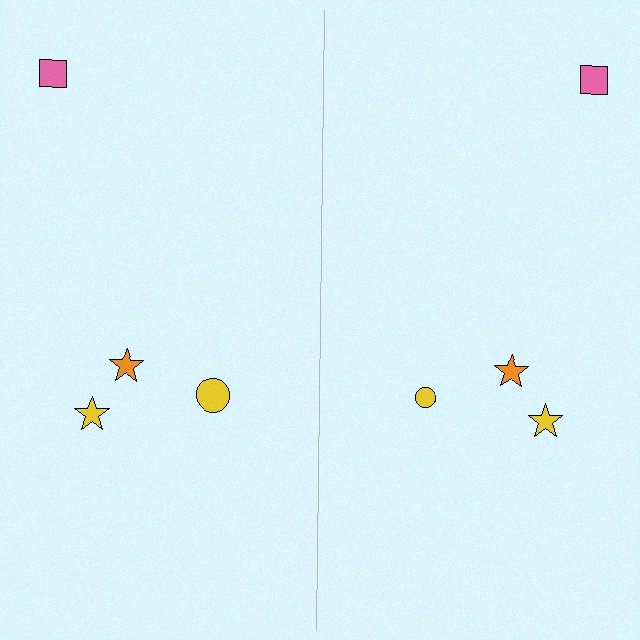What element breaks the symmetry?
The yellow circle on the right side has a different size than its mirror counterpart.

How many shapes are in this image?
There are 8 shapes in this image.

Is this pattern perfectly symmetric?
No, the pattern is not perfectly symmetric. The yellow circle on the right side has a different size than its mirror counterpart.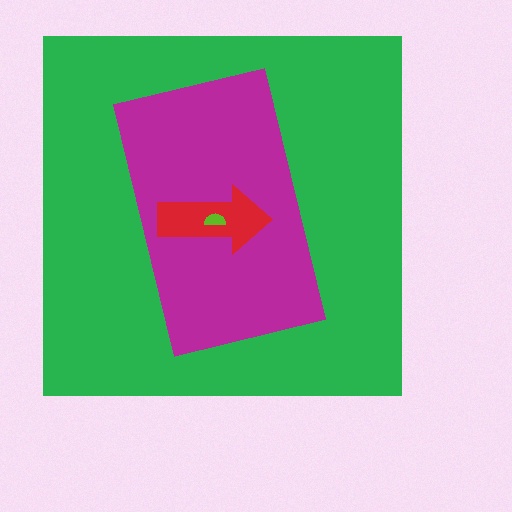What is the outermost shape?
The green square.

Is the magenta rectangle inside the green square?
Yes.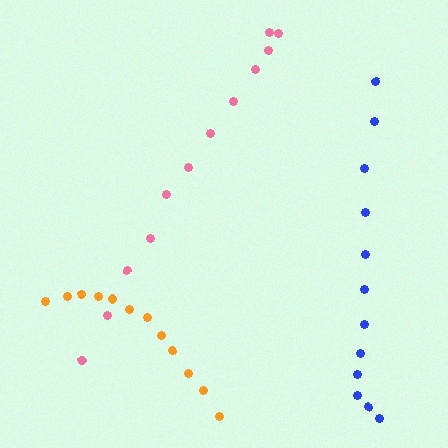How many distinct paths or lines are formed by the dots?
There are 3 distinct paths.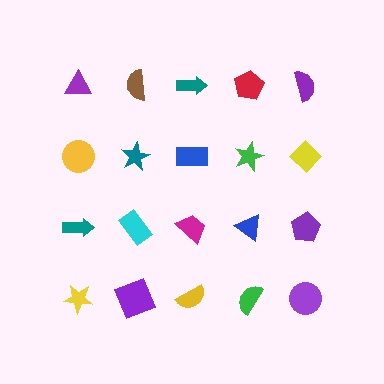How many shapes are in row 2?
5 shapes.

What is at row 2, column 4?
A green star.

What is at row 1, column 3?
A teal arrow.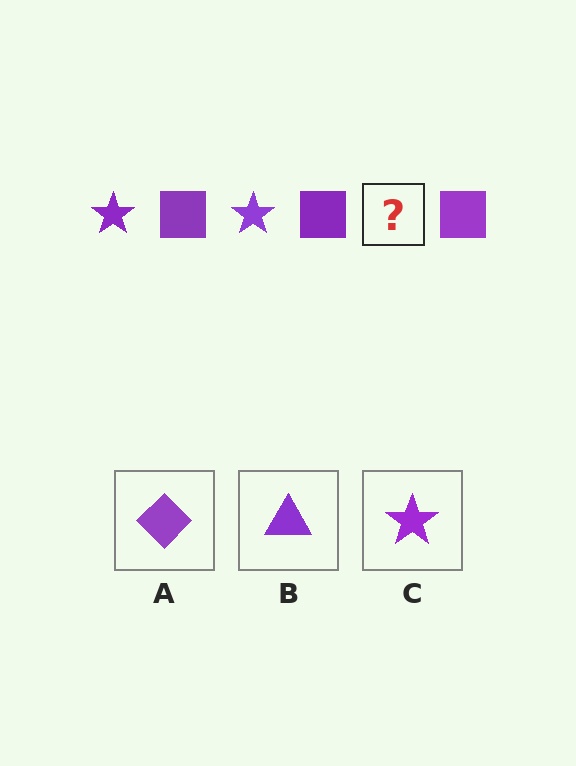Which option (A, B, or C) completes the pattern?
C.